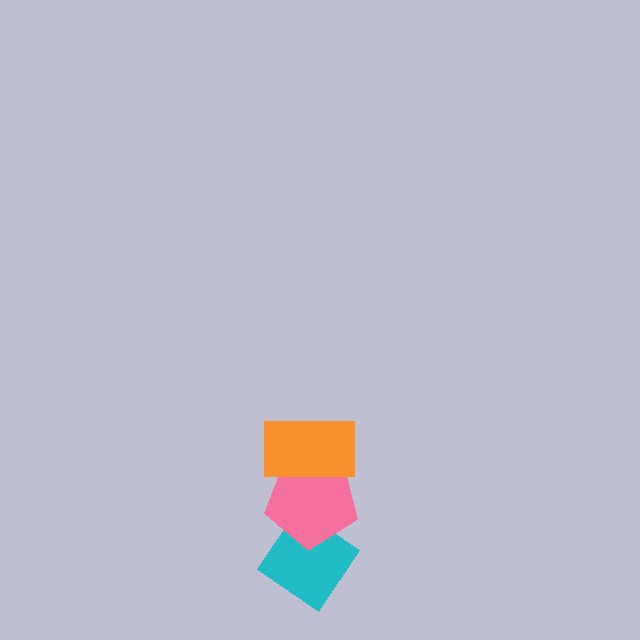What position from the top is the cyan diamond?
The cyan diamond is 3rd from the top.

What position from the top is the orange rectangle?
The orange rectangle is 1st from the top.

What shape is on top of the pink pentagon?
The orange rectangle is on top of the pink pentagon.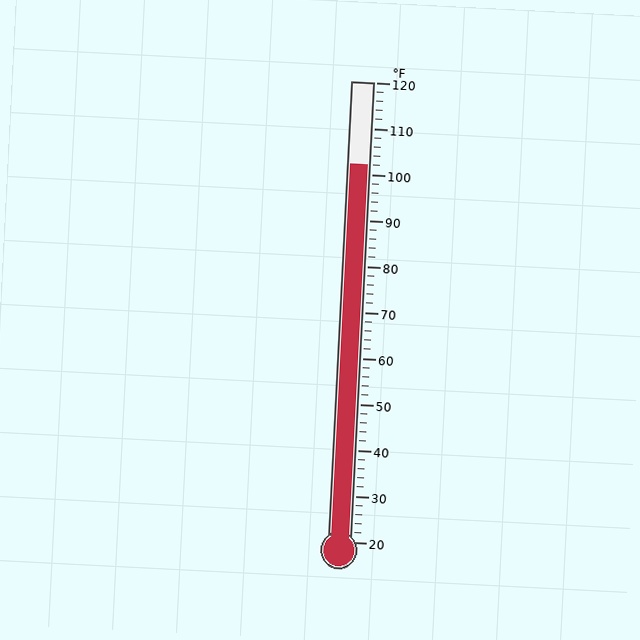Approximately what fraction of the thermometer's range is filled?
The thermometer is filled to approximately 80% of its range.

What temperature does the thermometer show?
The thermometer shows approximately 102°F.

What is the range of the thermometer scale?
The thermometer scale ranges from 20°F to 120°F.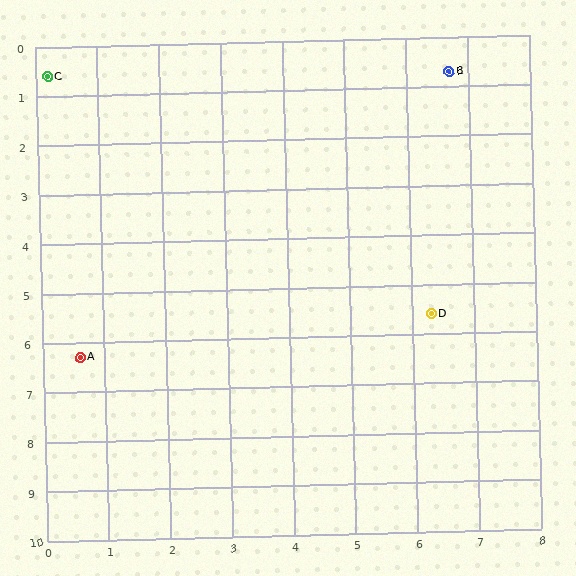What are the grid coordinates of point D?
Point D is at approximately (6.3, 5.6).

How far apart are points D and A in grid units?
Points D and A are about 5.7 grid units apart.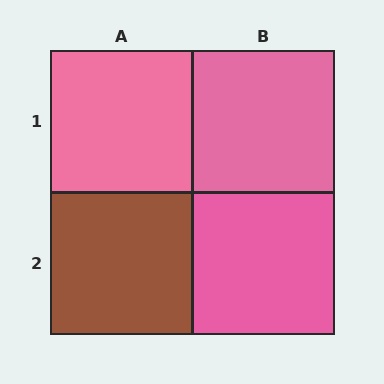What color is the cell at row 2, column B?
Pink.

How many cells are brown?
1 cell is brown.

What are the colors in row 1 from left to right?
Pink, pink.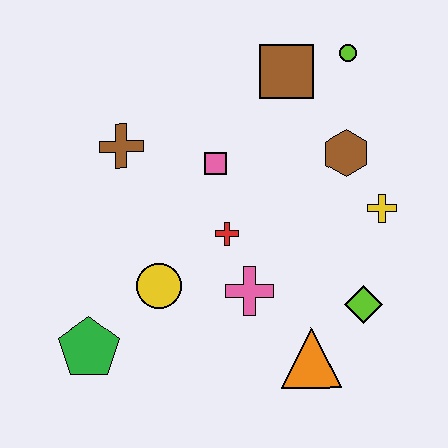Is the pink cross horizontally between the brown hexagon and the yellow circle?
Yes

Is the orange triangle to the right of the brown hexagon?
No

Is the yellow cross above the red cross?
Yes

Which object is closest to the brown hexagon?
The yellow cross is closest to the brown hexagon.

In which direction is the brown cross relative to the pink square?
The brown cross is to the left of the pink square.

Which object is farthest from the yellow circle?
The lime circle is farthest from the yellow circle.